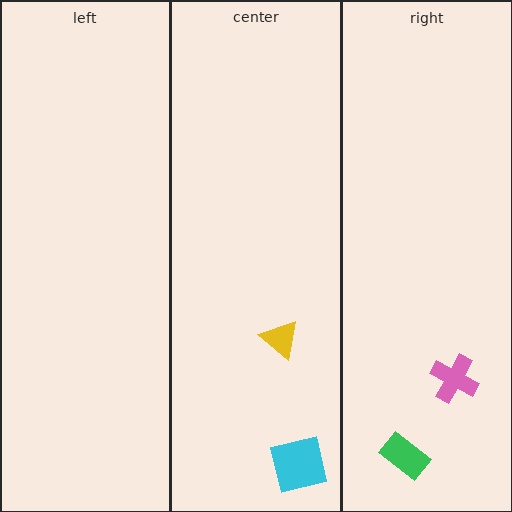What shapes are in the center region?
The cyan square, the yellow triangle.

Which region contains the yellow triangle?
The center region.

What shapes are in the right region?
The pink cross, the green rectangle.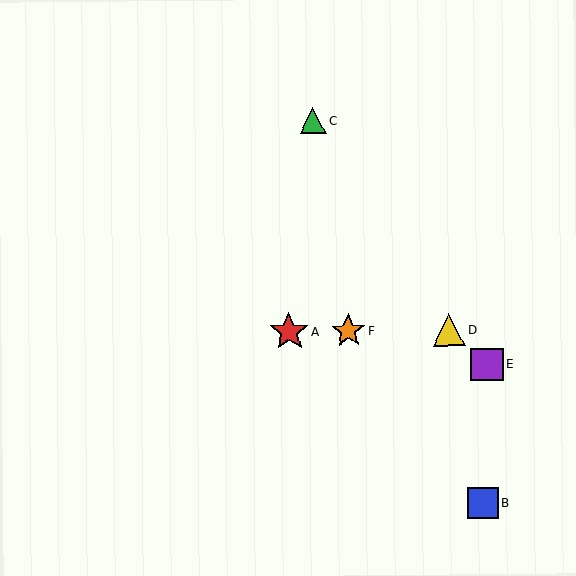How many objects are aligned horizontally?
3 objects (A, D, F) are aligned horizontally.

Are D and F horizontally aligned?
Yes, both are at y≈330.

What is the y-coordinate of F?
Object F is at y≈331.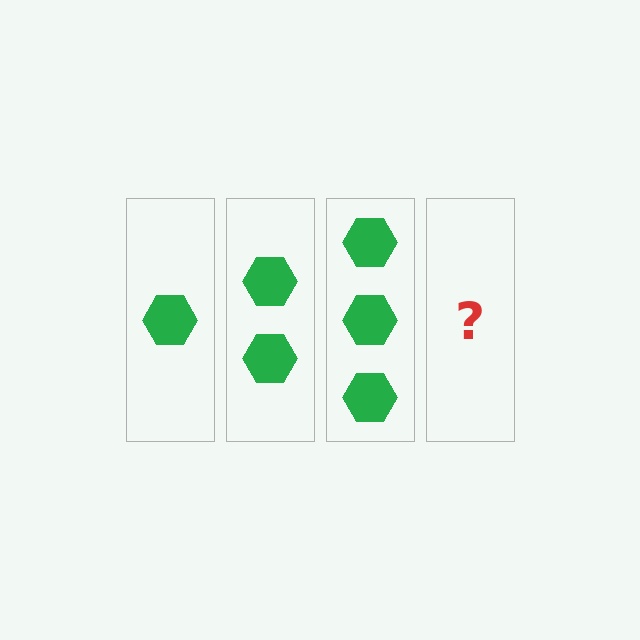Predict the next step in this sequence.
The next step is 4 hexagons.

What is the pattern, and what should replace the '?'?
The pattern is that each step adds one more hexagon. The '?' should be 4 hexagons.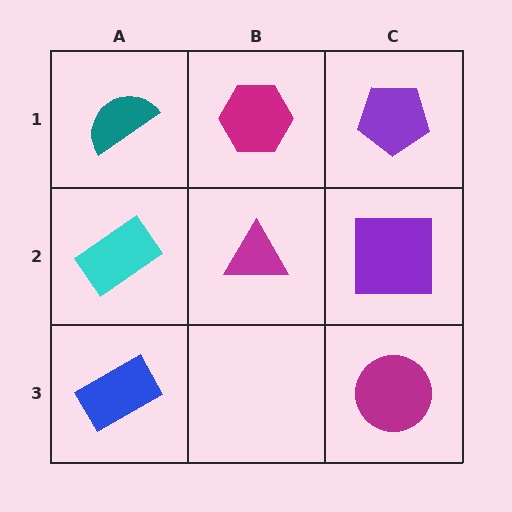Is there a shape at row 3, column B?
No, that cell is empty.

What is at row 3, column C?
A magenta circle.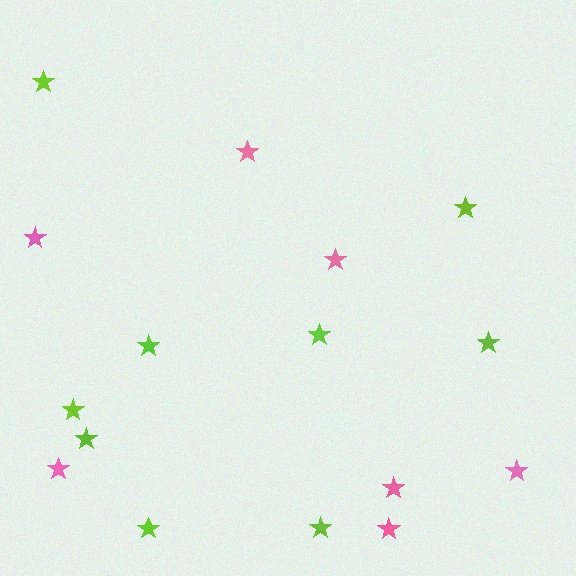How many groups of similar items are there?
There are 2 groups: one group of lime stars (9) and one group of pink stars (7).